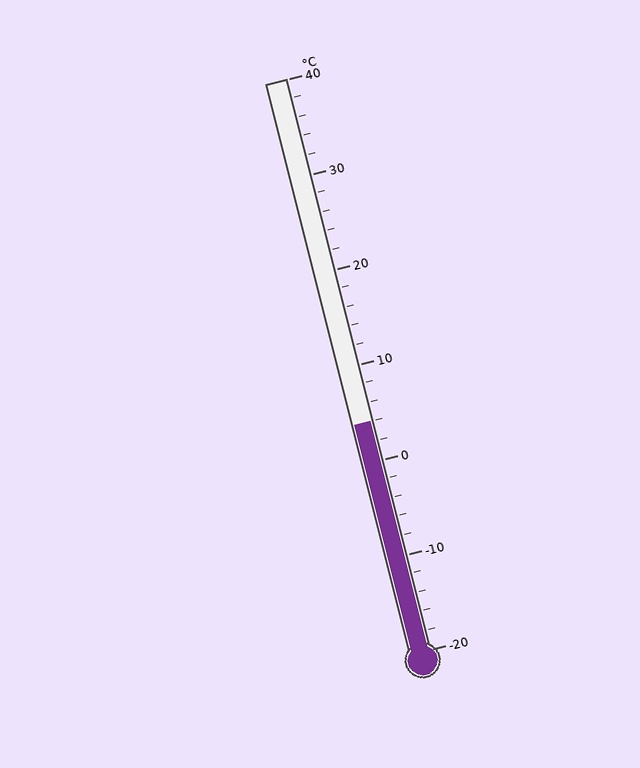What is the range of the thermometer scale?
The thermometer scale ranges from -20°C to 40°C.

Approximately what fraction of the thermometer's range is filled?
The thermometer is filled to approximately 40% of its range.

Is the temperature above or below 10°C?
The temperature is below 10°C.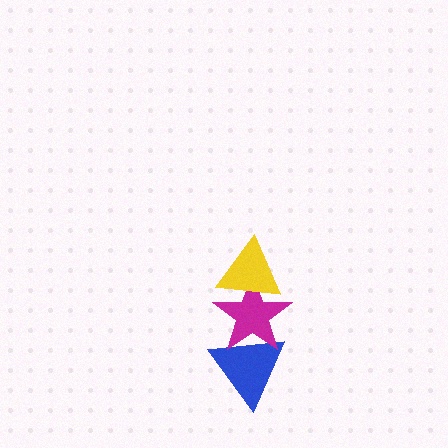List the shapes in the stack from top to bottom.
From top to bottom: the yellow triangle, the magenta star, the blue triangle.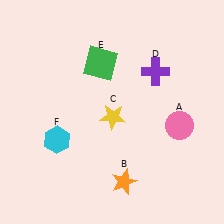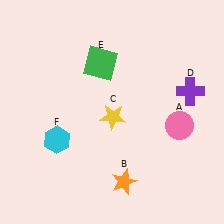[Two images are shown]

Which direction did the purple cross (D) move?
The purple cross (D) moved right.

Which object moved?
The purple cross (D) moved right.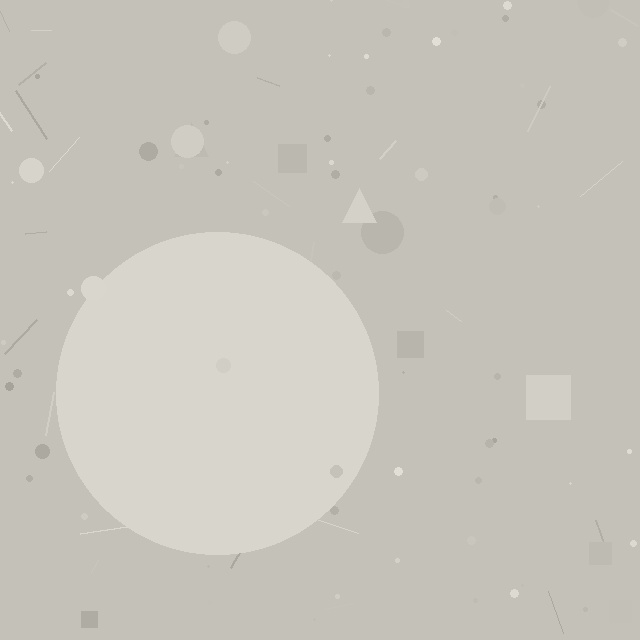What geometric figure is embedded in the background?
A circle is embedded in the background.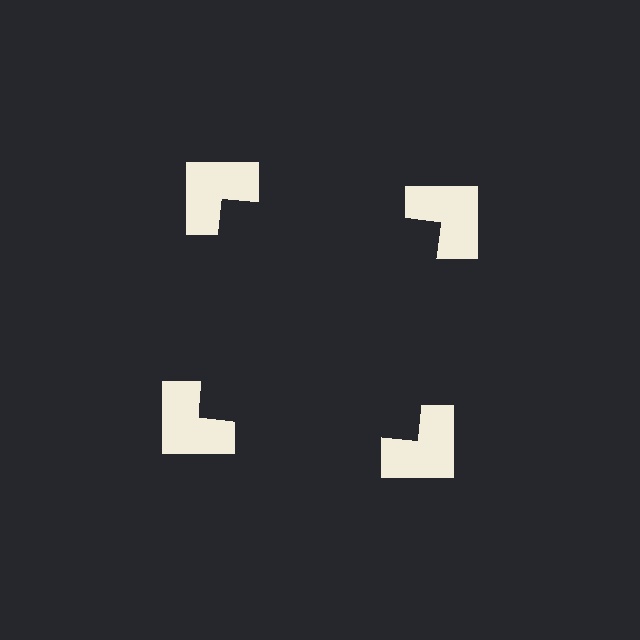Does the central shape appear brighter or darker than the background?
It typically appears slightly darker than the background, even though no actual brightness change is drawn.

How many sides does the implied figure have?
4 sides.